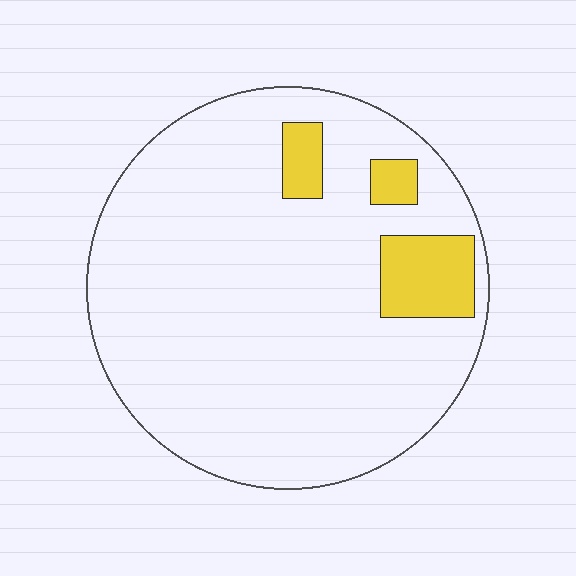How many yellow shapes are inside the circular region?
3.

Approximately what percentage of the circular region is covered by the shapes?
Approximately 10%.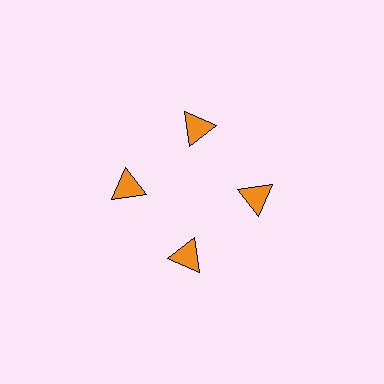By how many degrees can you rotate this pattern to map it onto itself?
The pattern maps onto itself every 90 degrees of rotation.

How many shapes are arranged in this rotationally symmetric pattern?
There are 4 shapes, arranged in 4 groups of 1.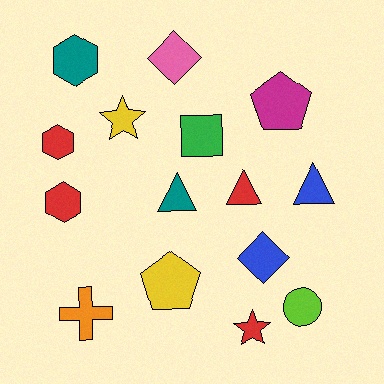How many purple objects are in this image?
There are no purple objects.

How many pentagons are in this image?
There are 2 pentagons.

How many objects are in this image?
There are 15 objects.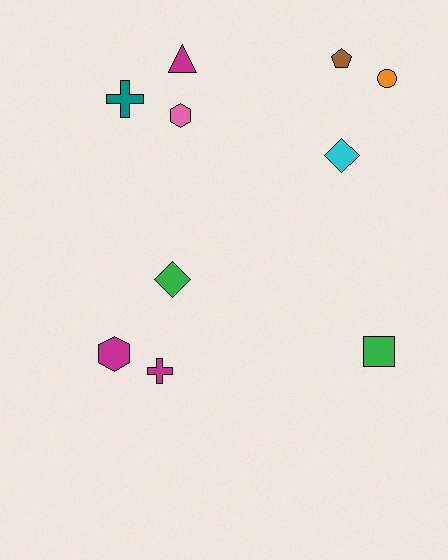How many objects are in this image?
There are 10 objects.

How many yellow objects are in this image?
There are no yellow objects.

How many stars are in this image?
There are no stars.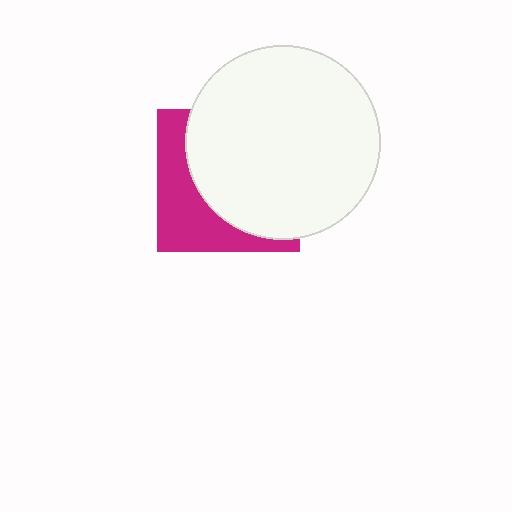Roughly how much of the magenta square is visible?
A small part of it is visible (roughly 37%).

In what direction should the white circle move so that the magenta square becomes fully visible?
The white circle should move right. That is the shortest direction to clear the overlap and leave the magenta square fully visible.